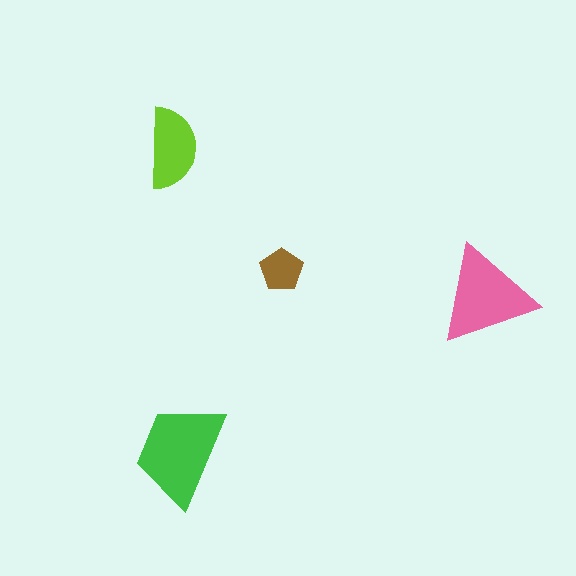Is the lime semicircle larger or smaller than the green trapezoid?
Smaller.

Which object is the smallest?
The brown pentagon.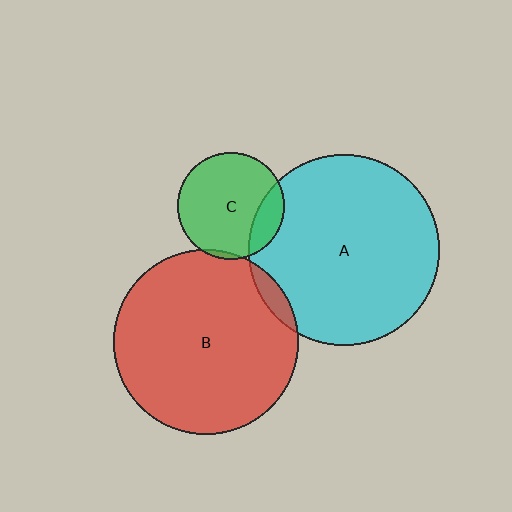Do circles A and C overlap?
Yes.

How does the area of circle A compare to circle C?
Approximately 3.2 times.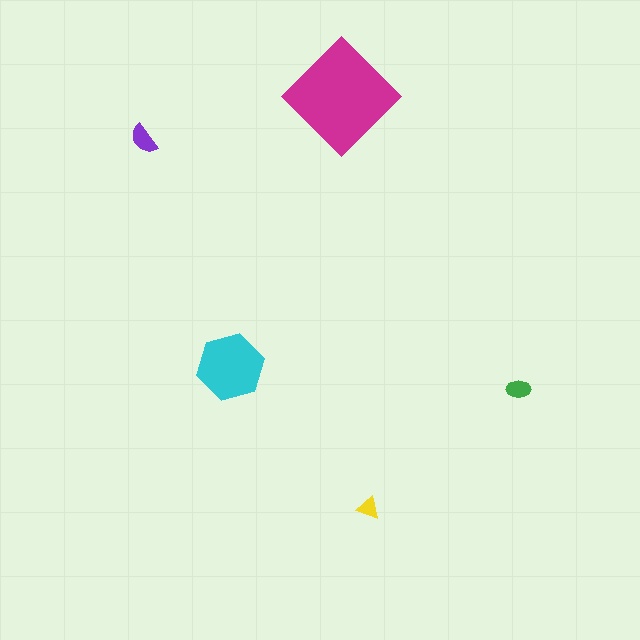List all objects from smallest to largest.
The yellow triangle, the green ellipse, the purple semicircle, the cyan hexagon, the magenta diamond.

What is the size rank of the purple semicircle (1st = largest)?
3rd.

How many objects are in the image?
There are 5 objects in the image.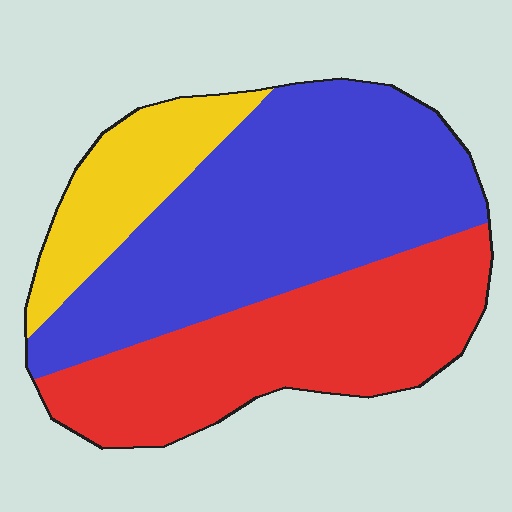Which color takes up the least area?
Yellow, at roughly 15%.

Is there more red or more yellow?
Red.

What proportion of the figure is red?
Red takes up between a quarter and a half of the figure.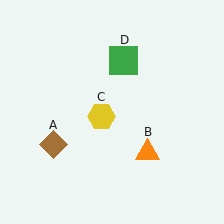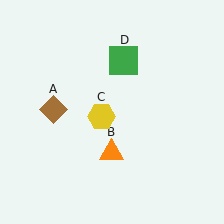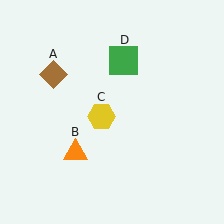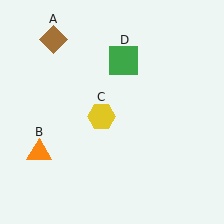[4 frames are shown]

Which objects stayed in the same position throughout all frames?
Yellow hexagon (object C) and green square (object D) remained stationary.